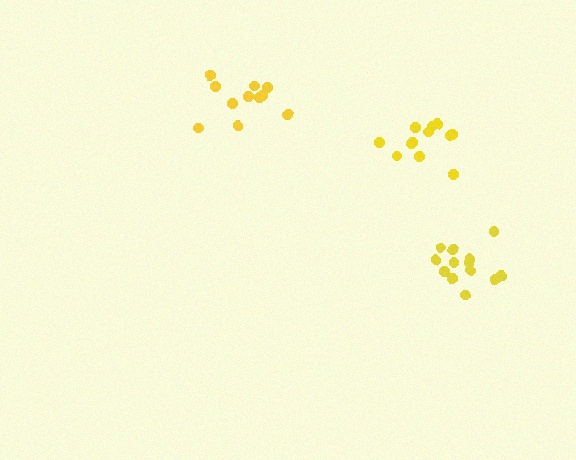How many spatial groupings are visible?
There are 3 spatial groupings.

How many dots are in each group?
Group 1: 13 dots, Group 2: 11 dots, Group 3: 12 dots (36 total).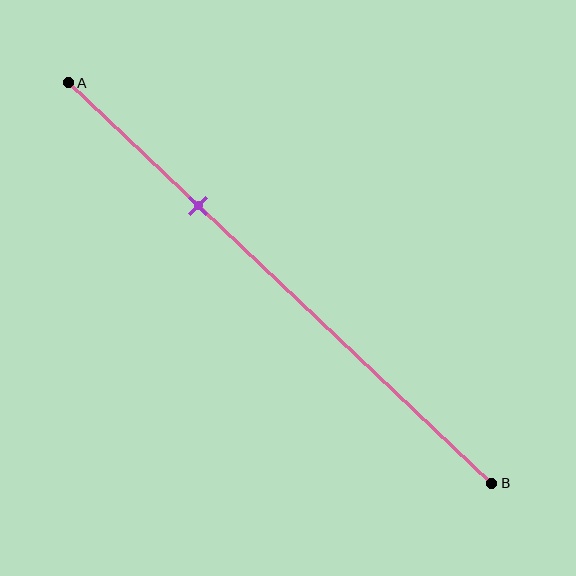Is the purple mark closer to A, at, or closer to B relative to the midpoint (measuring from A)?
The purple mark is closer to point A than the midpoint of segment AB.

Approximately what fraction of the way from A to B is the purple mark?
The purple mark is approximately 30% of the way from A to B.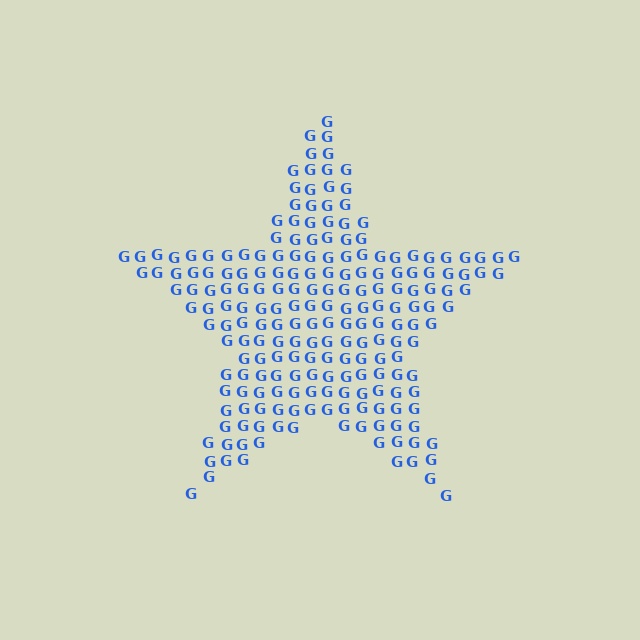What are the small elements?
The small elements are letter G's.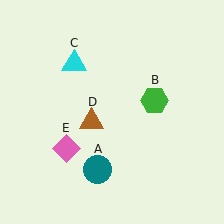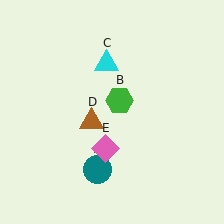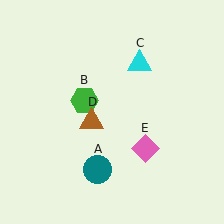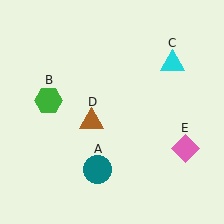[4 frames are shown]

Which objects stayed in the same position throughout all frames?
Teal circle (object A) and brown triangle (object D) remained stationary.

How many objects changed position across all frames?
3 objects changed position: green hexagon (object B), cyan triangle (object C), pink diamond (object E).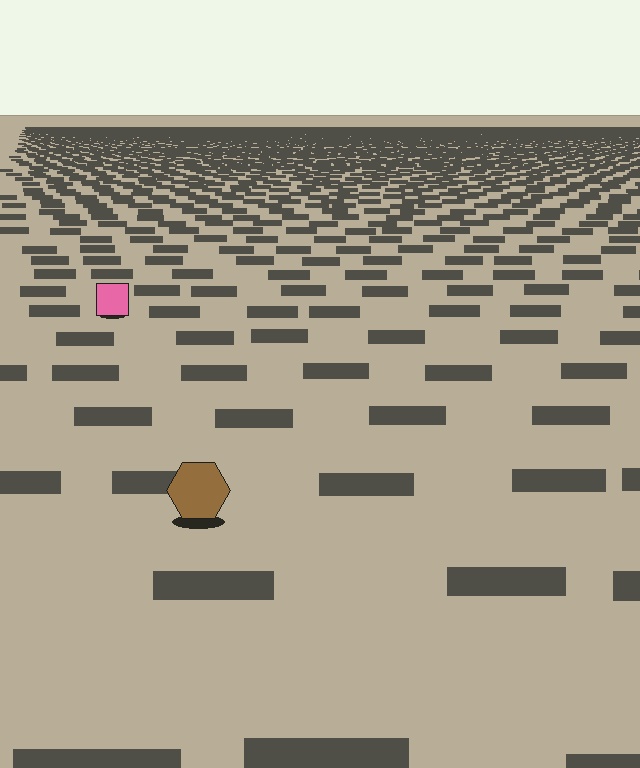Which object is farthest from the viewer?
The pink square is farthest from the viewer. It appears smaller and the ground texture around it is denser.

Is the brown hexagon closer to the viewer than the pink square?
Yes. The brown hexagon is closer — you can tell from the texture gradient: the ground texture is coarser near it.